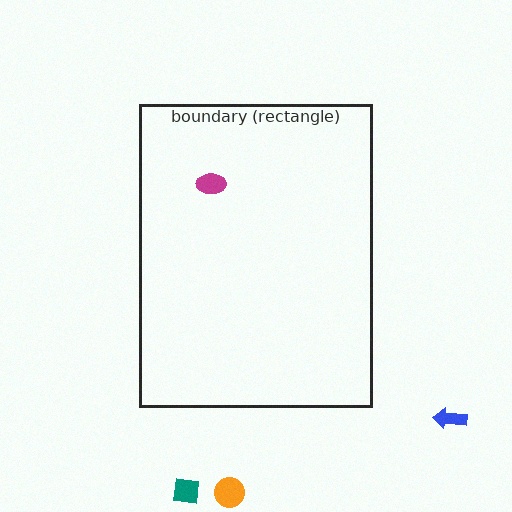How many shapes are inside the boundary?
1 inside, 3 outside.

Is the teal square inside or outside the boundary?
Outside.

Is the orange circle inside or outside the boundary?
Outside.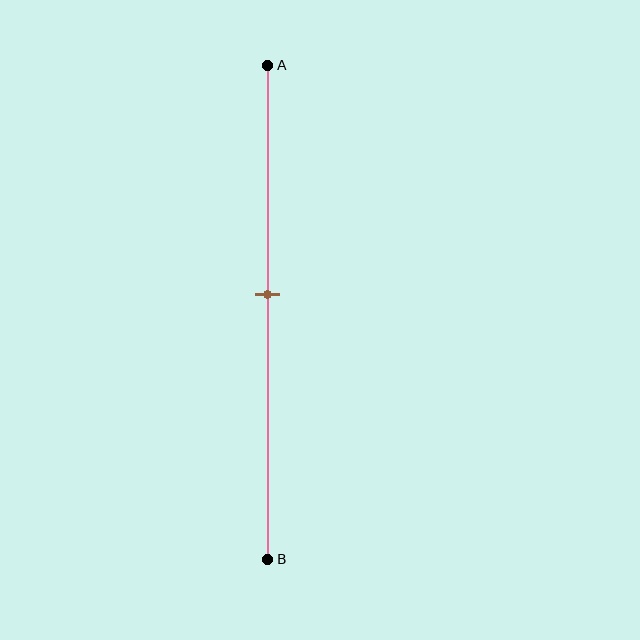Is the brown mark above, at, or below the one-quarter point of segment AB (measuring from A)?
The brown mark is below the one-quarter point of segment AB.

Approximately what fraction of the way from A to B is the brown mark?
The brown mark is approximately 45% of the way from A to B.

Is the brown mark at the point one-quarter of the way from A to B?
No, the mark is at about 45% from A, not at the 25% one-quarter point.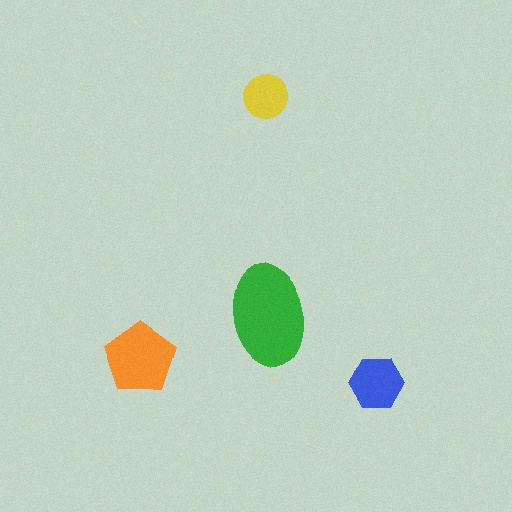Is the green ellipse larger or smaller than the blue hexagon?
Larger.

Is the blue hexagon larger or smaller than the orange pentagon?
Smaller.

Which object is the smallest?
The yellow circle.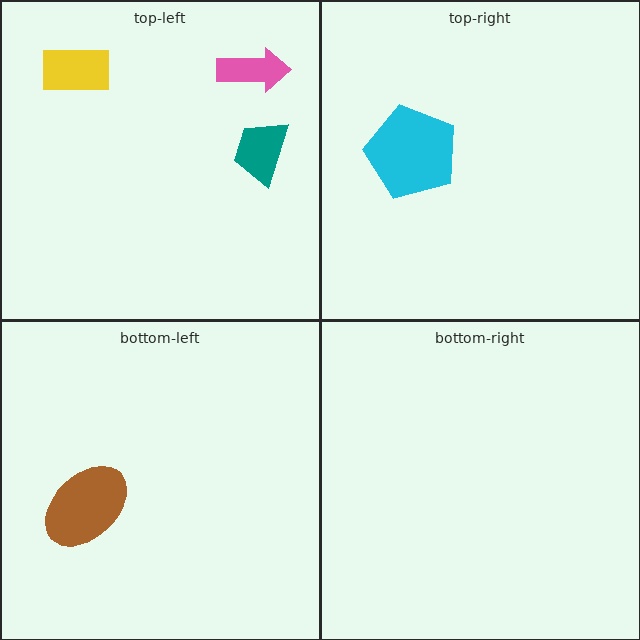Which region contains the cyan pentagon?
The top-right region.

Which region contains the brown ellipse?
The bottom-left region.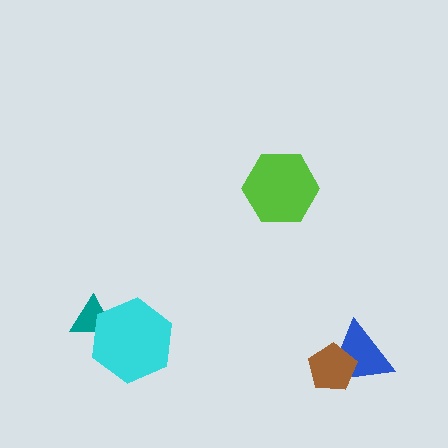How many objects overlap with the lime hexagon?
0 objects overlap with the lime hexagon.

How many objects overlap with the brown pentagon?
1 object overlaps with the brown pentagon.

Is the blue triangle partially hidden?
Yes, it is partially covered by another shape.